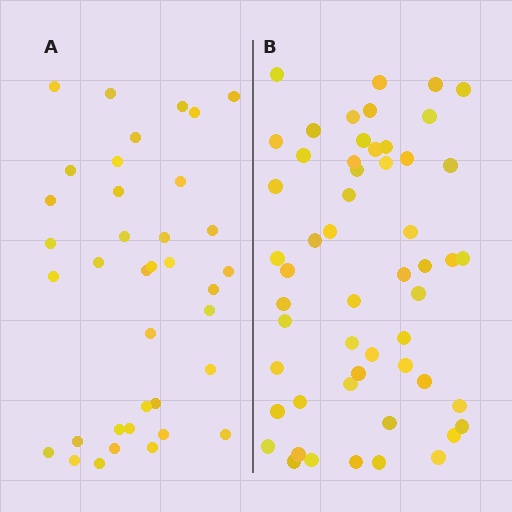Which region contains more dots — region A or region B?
Region B (the right region) has more dots.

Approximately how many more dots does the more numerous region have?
Region B has approximately 15 more dots than region A.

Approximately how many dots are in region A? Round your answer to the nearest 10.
About 40 dots. (The exact count is 37, which rounds to 40.)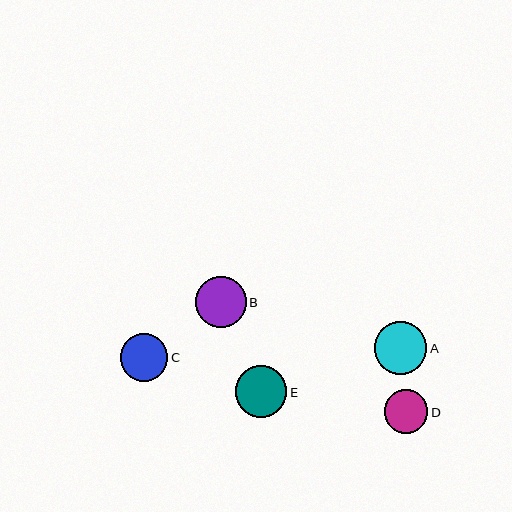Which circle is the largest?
Circle A is the largest with a size of approximately 53 pixels.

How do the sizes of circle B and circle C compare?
Circle B and circle C are approximately the same size.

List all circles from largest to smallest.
From largest to smallest: A, E, B, C, D.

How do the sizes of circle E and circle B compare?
Circle E and circle B are approximately the same size.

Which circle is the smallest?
Circle D is the smallest with a size of approximately 44 pixels.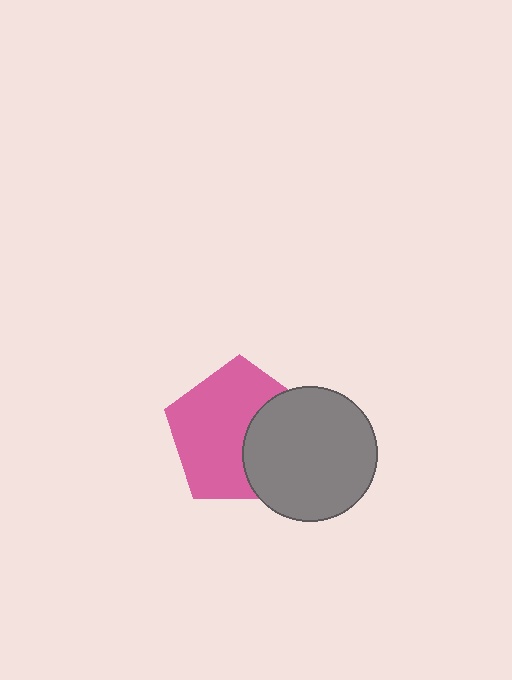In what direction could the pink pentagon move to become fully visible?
The pink pentagon could move left. That would shift it out from behind the gray circle entirely.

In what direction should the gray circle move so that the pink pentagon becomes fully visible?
The gray circle should move right. That is the shortest direction to clear the overlap and leave the pink pentagon fully visible.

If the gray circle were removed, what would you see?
You would see the complete pink pentagon.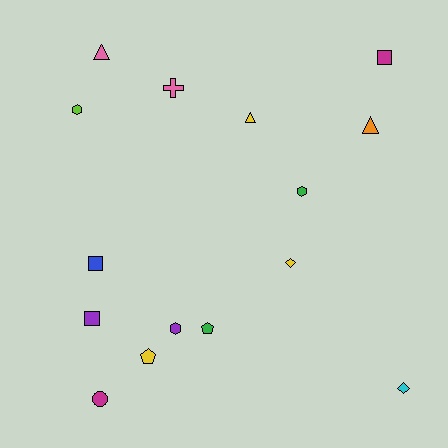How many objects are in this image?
There are 15 objects.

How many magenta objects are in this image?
There are 2 magenta objects.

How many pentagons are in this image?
There are 2 pentagons.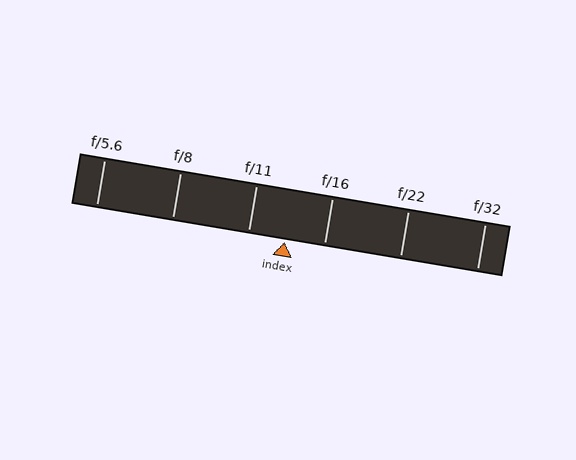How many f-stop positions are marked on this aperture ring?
There are 6 f-stop positions marked.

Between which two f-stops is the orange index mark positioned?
The index mark is between f/11 and f/16.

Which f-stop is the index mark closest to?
The index mark is closest to f/11.